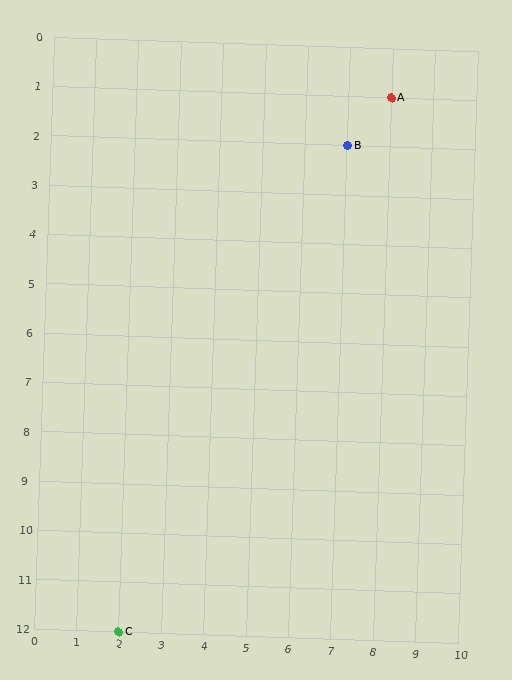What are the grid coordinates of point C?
Point C is at grid coordinates (2, 12).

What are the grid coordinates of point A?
Point A is at grid coordinates (8, 1).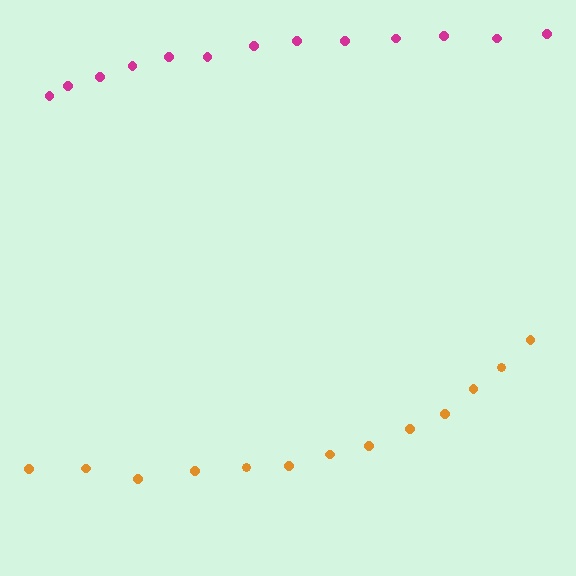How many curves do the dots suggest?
There are 2 distinct paths.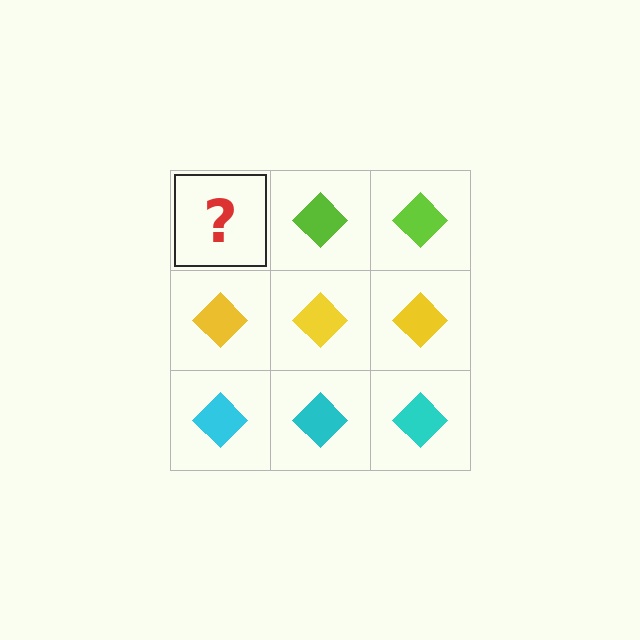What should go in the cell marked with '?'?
The missing cell should contain a lime diamond.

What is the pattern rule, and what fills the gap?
The rule is that each row has a consistent color. The gap should be filled with a lime diamond.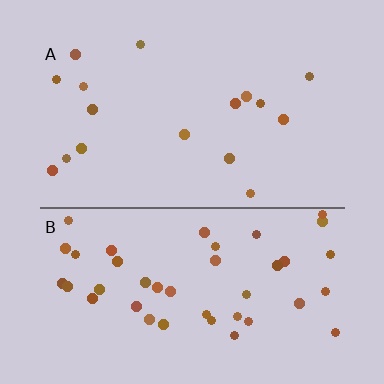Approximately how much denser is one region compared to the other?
Approximately 2.6× — region B over region A.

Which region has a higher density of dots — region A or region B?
B (the bottom).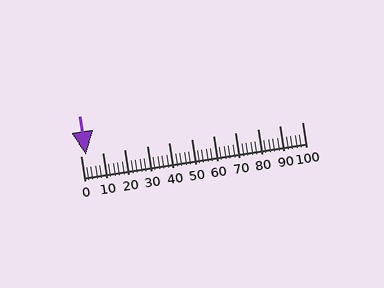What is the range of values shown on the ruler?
The ruler shows values from 0 to 100.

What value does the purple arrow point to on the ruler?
The purple arrow points to approximately 3.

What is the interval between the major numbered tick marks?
The major tick marks are spaced 10 units apart.